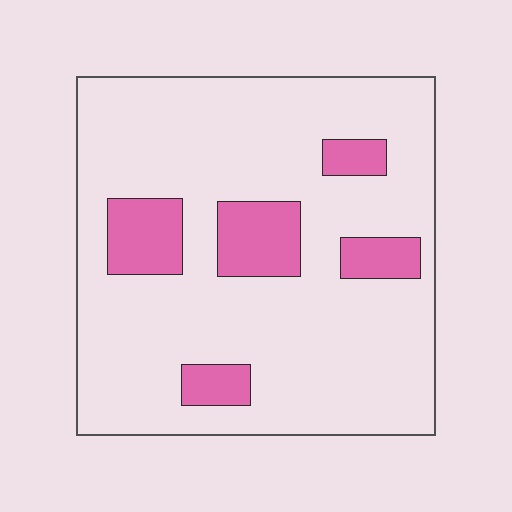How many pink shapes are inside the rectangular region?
5.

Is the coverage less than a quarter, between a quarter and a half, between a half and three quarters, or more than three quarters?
Less than a quarter.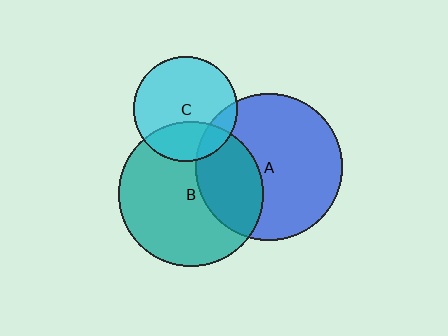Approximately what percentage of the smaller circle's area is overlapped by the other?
Approximately 30%.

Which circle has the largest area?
Circle A (blue).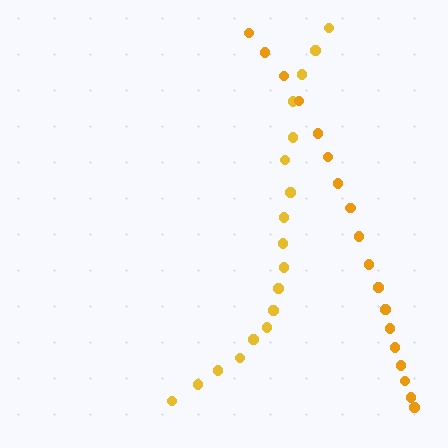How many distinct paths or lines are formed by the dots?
There are 2 distinct paths.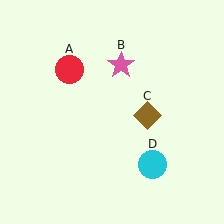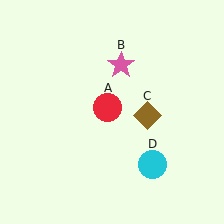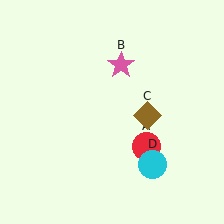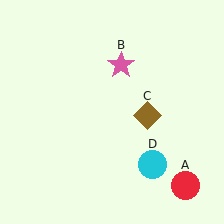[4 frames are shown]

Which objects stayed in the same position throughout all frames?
Pink star (object B) and brown diamond (object C) and cyan circle (object D) remained stationary.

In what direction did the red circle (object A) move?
The red circle (object A) moved down and to the right.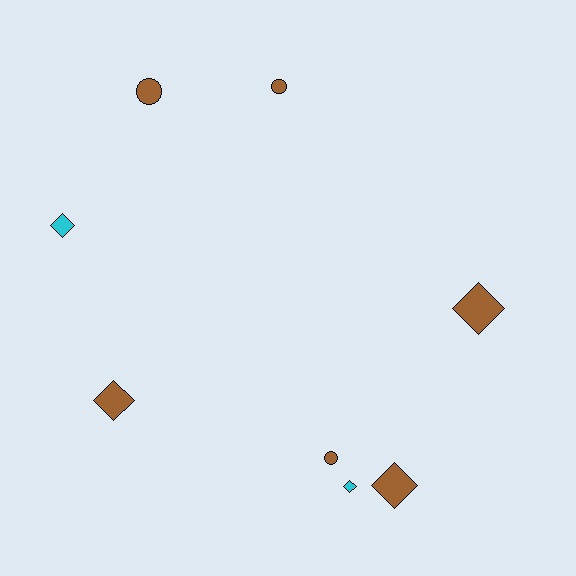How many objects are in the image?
There are 8 objects.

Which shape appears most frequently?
Diamond, with 5 objects.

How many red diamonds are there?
There are no red diamonds.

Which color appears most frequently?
Brown, with 6 objects.